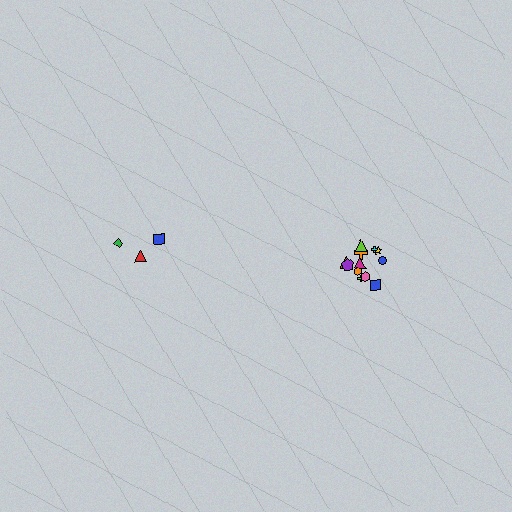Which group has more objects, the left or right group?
The right group.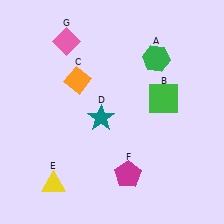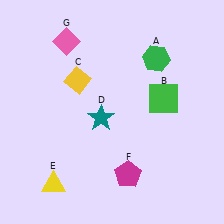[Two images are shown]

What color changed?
The diamond (C) changed from orange in Image 1 to yellow in Image 2.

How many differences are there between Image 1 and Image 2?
There is 1 difference between the two images.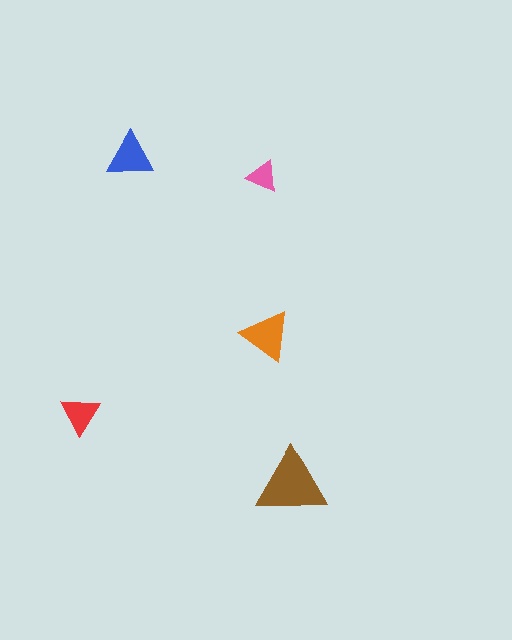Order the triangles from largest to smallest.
the brown one, the orange one, the blue one, the red one, the pink one.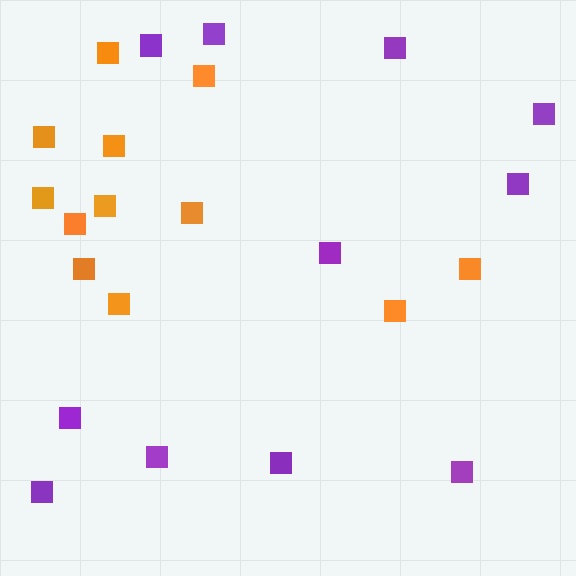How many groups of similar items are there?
There are 2 groups: one group of orange squares (12) and one group of purple squares (11).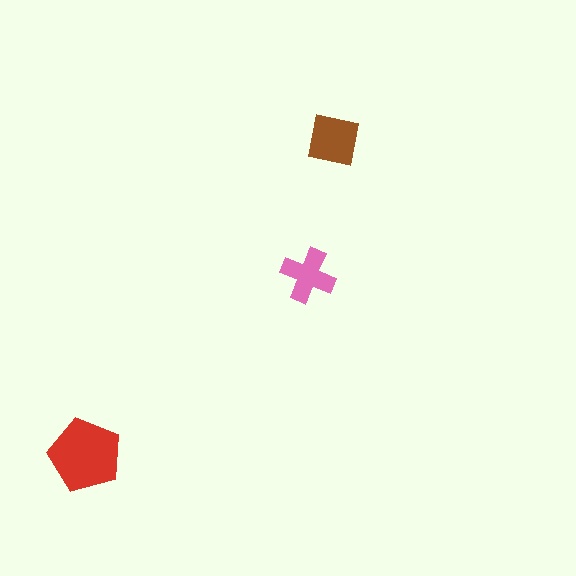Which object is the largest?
The red pentagon.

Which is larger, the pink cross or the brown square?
The brown square.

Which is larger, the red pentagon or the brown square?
The red pentagon.